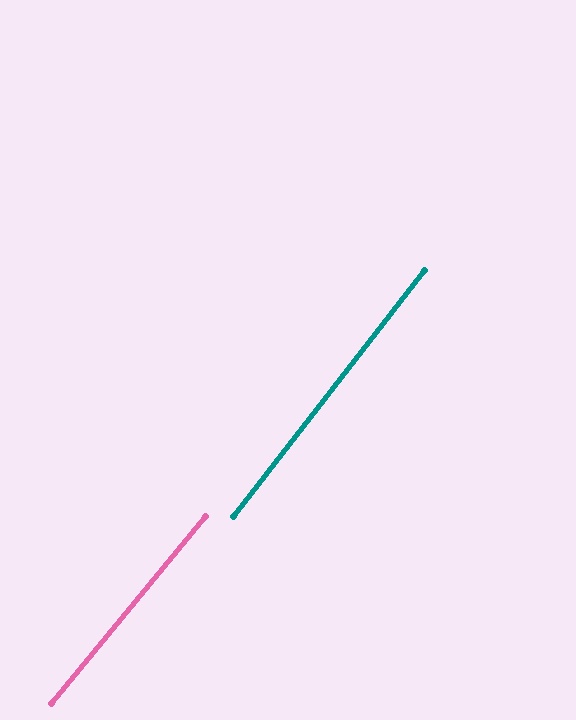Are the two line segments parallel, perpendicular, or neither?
Parallel — their directions differ by only 1.8°.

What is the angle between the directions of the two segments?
Approximately 2 degrees.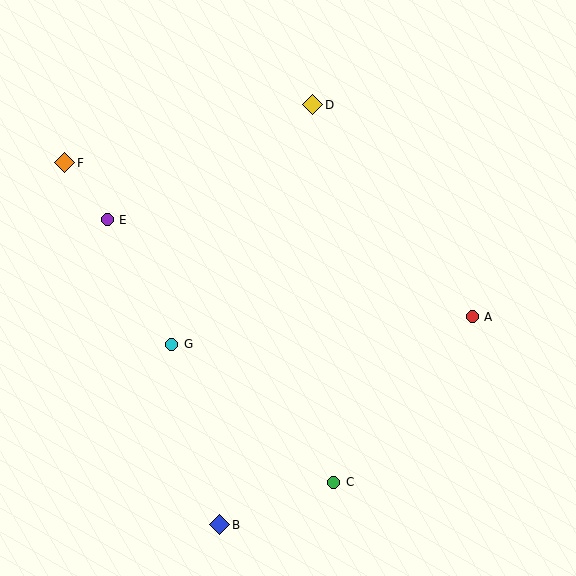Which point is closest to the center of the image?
Point G at (172, 344) is closest to the center.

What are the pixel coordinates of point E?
Point E is at (107, 220).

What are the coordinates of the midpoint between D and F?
The midpoint between D and F is at (189, 134).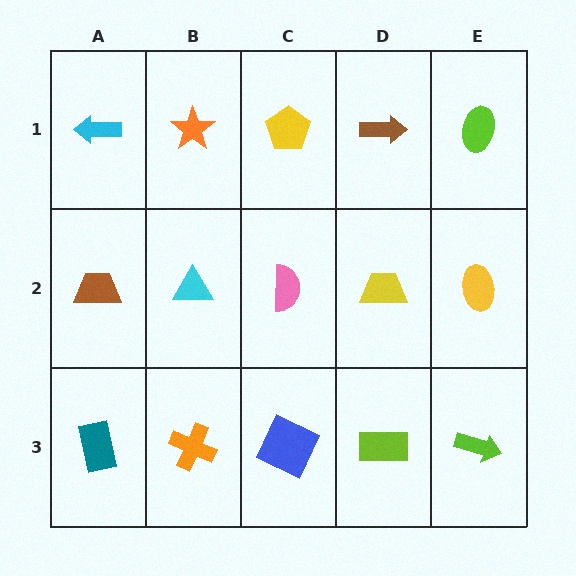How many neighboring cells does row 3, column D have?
3.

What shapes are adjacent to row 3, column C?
A pink semicircle (row 2, column C), an orange cross (row 3, column B), a lime rectangle (row 3, column D).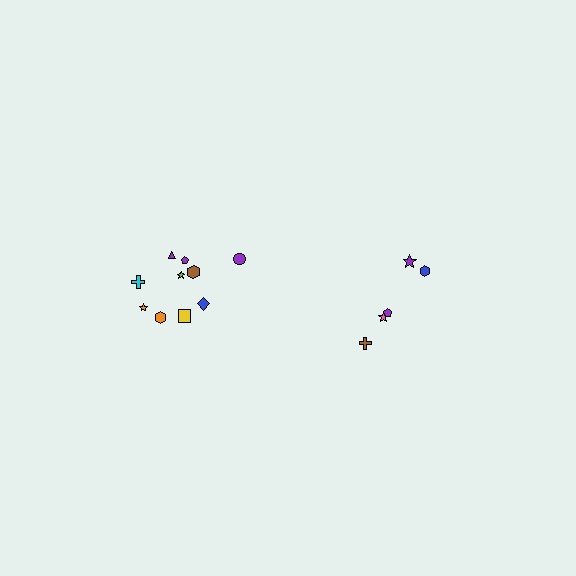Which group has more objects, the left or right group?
The left group.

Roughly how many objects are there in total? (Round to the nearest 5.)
Roughly 15 objects in total.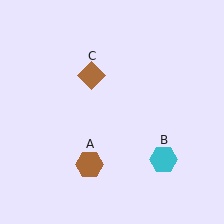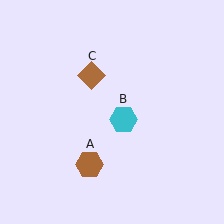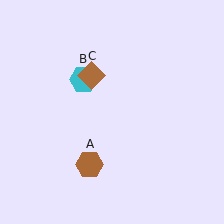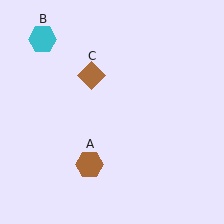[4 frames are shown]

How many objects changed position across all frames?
1 object changed position: cyan hexagon (object B).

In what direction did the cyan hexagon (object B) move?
The cyan hexagon (object B) moved up and to the left.